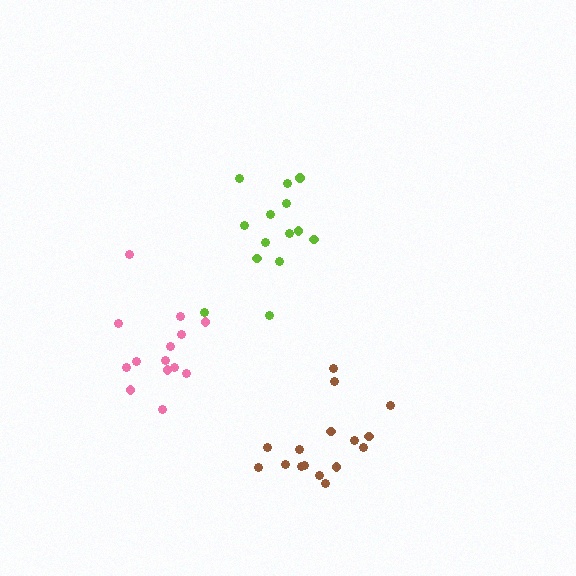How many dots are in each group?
Group 1: 16 dots, Group 2: 14 dots, Group 3: 14 dots (44 total).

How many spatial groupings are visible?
There are 3 spatial groupings.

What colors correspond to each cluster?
The clusters are colored: brown, lime, pink.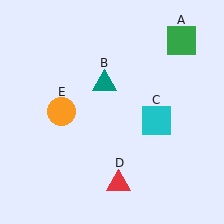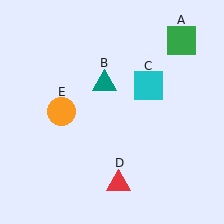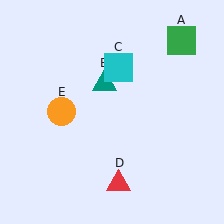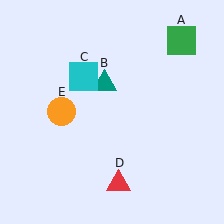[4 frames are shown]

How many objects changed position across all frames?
1 object changed position: cyan square (object C).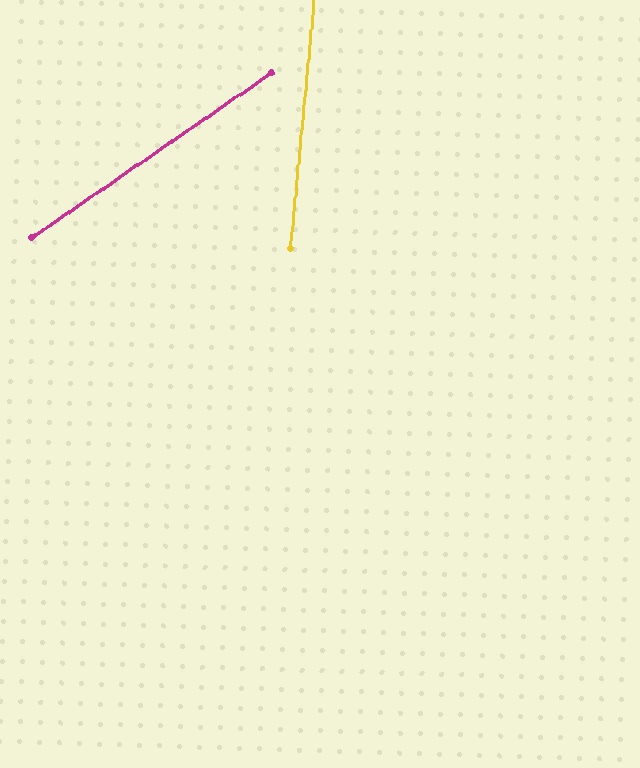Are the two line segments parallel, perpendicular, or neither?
Neither parallel nor perpendicular — they differ by about 50°.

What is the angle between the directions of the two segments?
Approximately 50 degrees.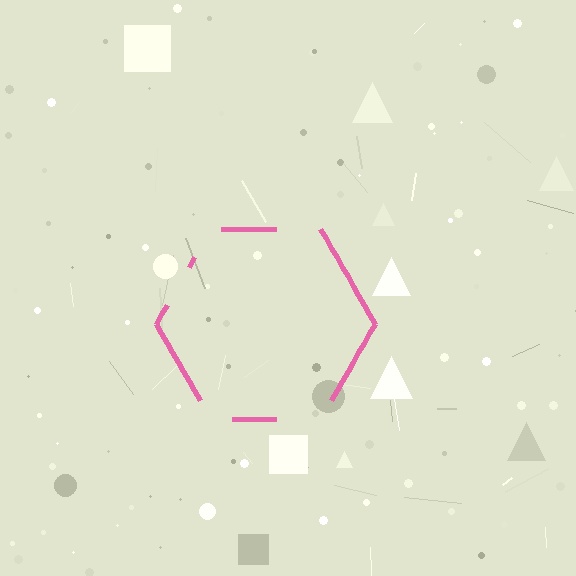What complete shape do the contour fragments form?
The contour fragments form a hexagon.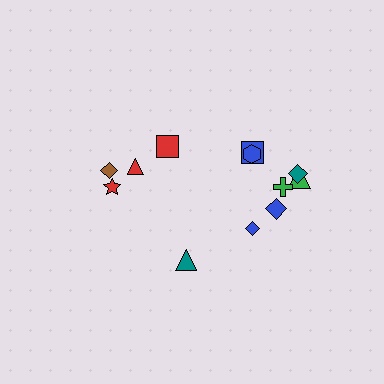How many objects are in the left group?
There are 4 objects.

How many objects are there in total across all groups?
There are 12 objects.